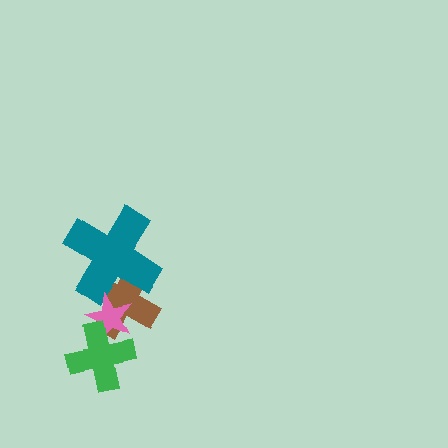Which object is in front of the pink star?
The green cross is in front of the pink star.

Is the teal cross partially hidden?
Yes, it is partially covered by another shape.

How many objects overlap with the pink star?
3 objects overlap with the pink star.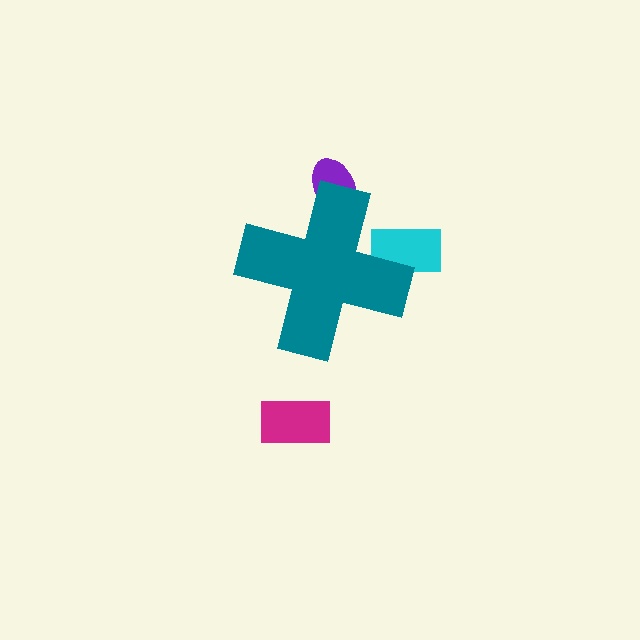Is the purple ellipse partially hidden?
Yes, the purple ellipse is partially hidden behind the teal cross.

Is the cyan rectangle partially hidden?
Yes, the cyan rectangle is partially hidden behind the teal cross.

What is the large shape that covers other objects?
A teal cross.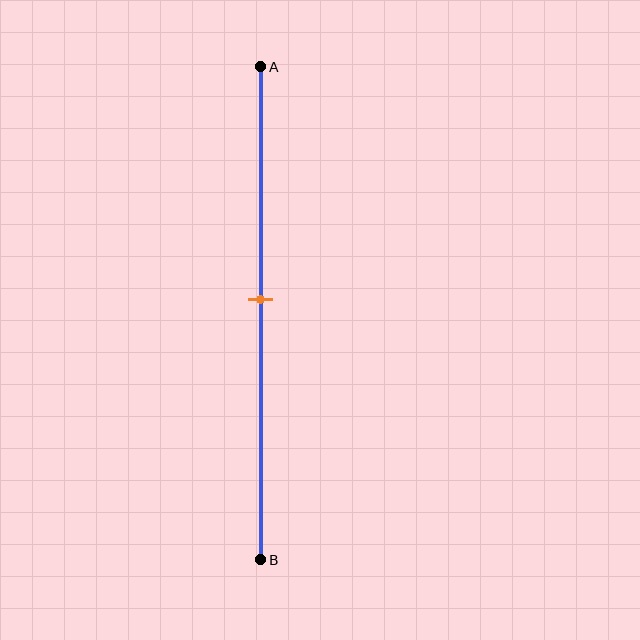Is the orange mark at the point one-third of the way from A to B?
No, the mark is at about 45% from A, not at the 33% one-third point.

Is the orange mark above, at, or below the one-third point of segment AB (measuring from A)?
The orange mark is below the one-third point of segment AB.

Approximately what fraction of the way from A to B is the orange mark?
The orange mark is approximately 45% of the way from A to B.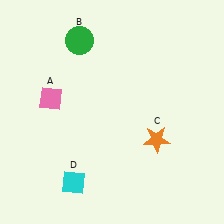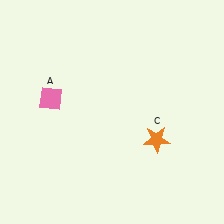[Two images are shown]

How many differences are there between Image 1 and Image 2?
There are 2 differences between the two images.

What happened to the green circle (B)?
The green circle (B) was removed in Image 2. It was in the top-left area of Image 1.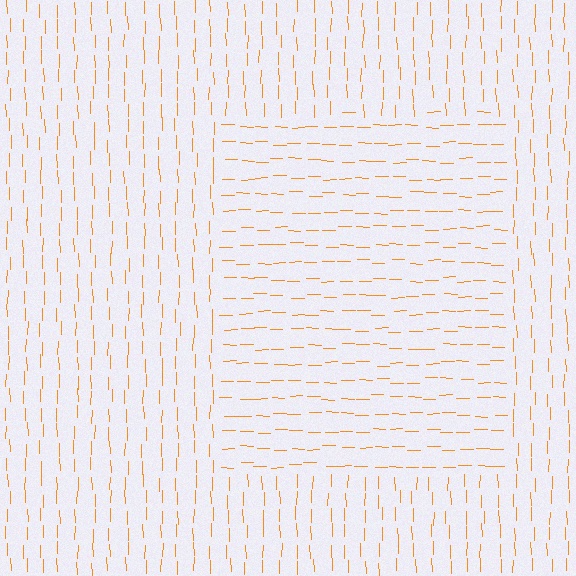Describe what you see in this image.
The image is filled with small orange line segments. A rectangle region in the image has lines oriented differently from the surrounding lines, creating a visible texture boundary.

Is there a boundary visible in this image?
Yes, there is a texture boundary formed by a change in line orientation.